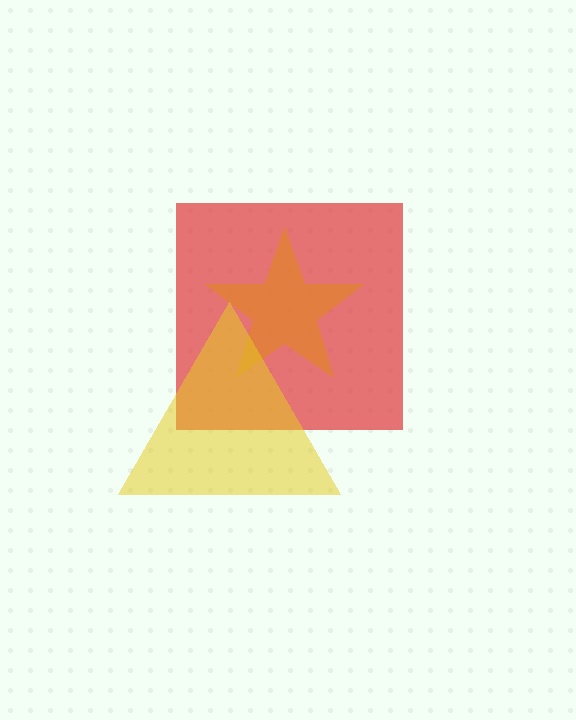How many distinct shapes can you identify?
There are 3 distinct shapes: a red square, an orange star, a yellow triangle.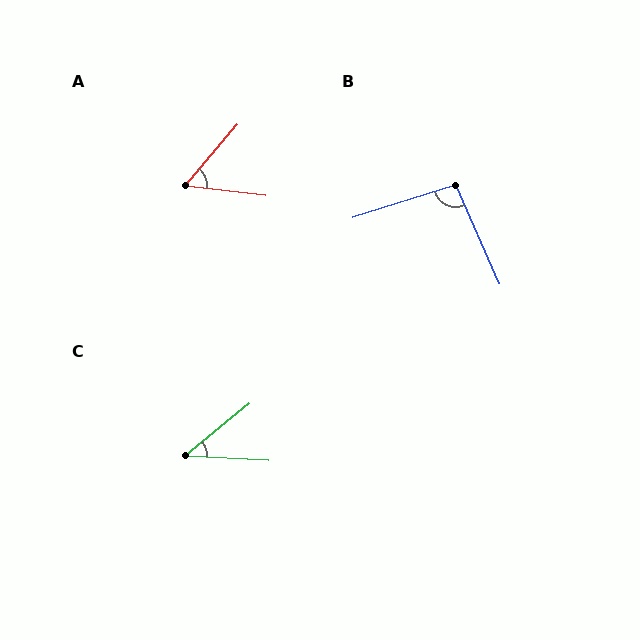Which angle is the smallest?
C, at approximately 43 degrees.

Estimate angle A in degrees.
Approximately 56 degrees.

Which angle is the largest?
B, at approximately 96 degrees.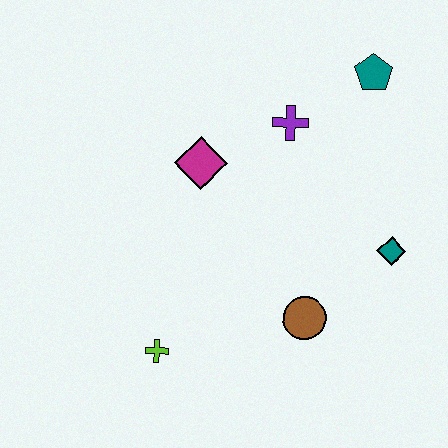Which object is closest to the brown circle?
The teal diamond is closest to the brown circle.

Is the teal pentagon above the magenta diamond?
Yes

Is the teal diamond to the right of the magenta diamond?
Yes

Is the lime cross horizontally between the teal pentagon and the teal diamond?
No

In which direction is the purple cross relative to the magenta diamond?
The purple cross is to the right of the magenta diamond.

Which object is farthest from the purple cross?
The lime cross is farthest from the purple cross.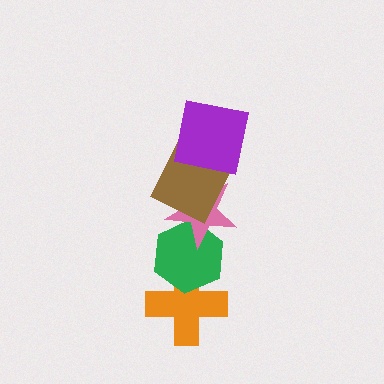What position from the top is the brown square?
The brown square is 2nd from the top.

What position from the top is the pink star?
The pink star is 3rd from the top.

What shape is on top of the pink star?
The brown square is on top of the pink star.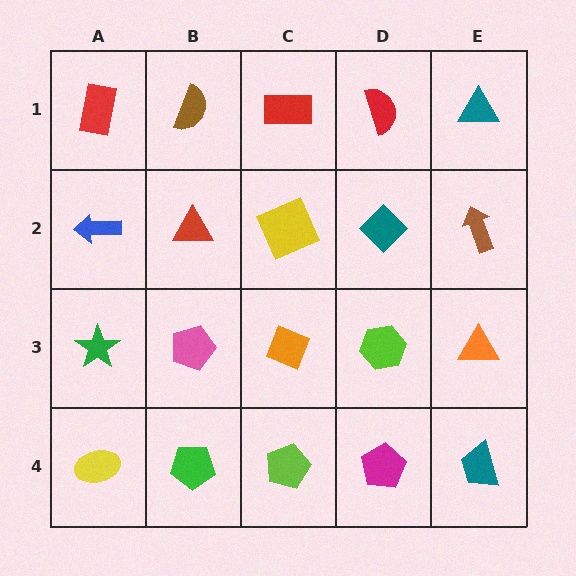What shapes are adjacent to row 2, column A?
A red rectangle (row 1, column A), a green star (row 3, column A), a red triangle (row 2, column B).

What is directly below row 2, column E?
An orange triangle.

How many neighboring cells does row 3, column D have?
4.